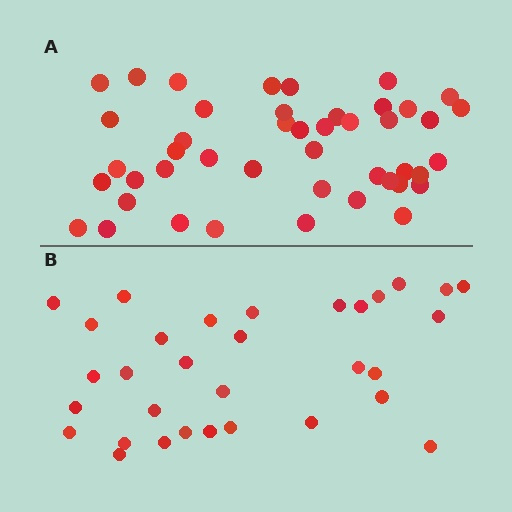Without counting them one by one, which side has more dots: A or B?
Region A (the top region) has more dots.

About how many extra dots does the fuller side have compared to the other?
Region A has approximately 15 more dots than region B.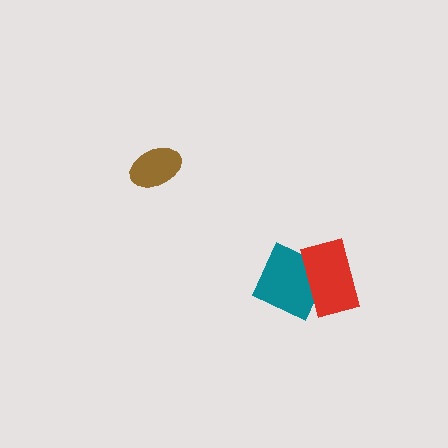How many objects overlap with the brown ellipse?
0 objects overlap with the brown ellipse.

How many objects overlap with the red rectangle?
1 object overlaps with the red rectangle.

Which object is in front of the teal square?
The red rectangle is in front of the teal square.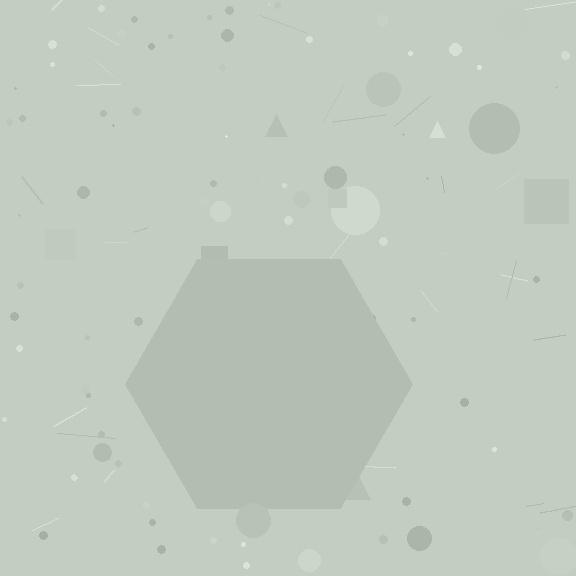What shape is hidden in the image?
A hexagon is hidden in the image.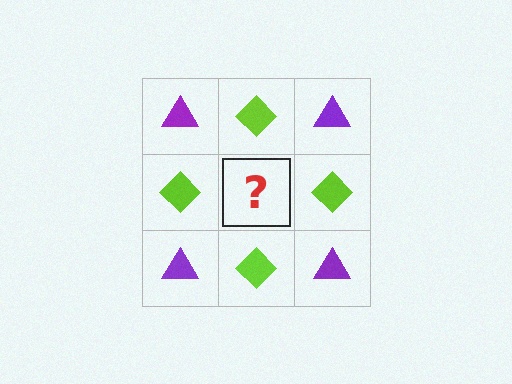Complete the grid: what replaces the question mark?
The question mark should be replaced with a purple triangle.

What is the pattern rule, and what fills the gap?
The rule is that it alternates purple triangle and lime diamond in a checkerboard pattern. The gap should be filled with a purple triangle.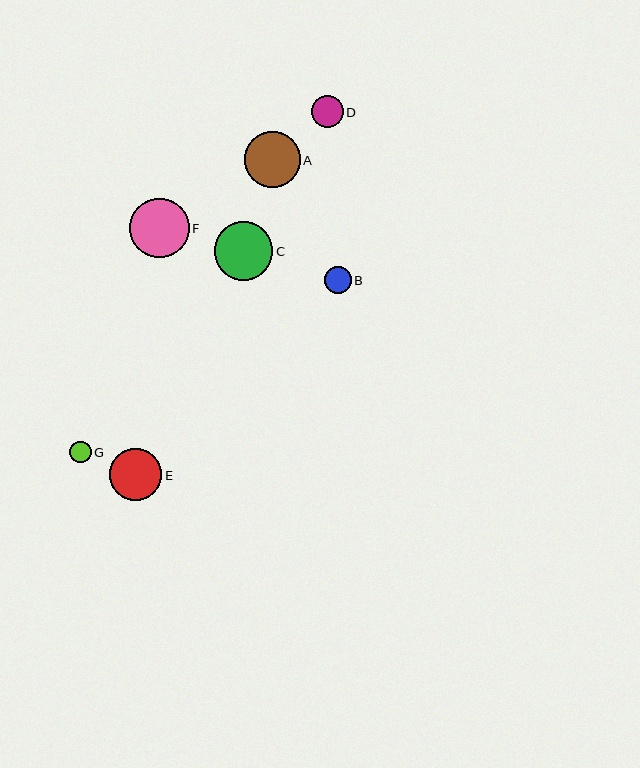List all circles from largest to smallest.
From largest to smallest: F, C, A, E, D, B, G.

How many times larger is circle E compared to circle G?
Circle E is approximately 2.5 times the size of circle G.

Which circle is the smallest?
Circle G is the smallest with a size of approximately 21 pixels.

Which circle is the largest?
Circle F is the largest with a size of approximately 59 pixels.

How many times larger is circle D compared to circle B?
Circle D is approximately 1.2 times the size of circle B.